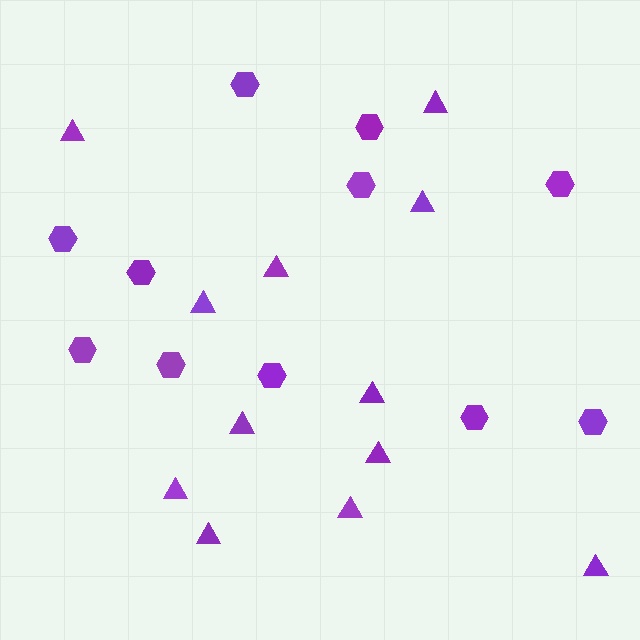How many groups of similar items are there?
There are 2 groups: one group of hexagons (11) and one group of triangles (12).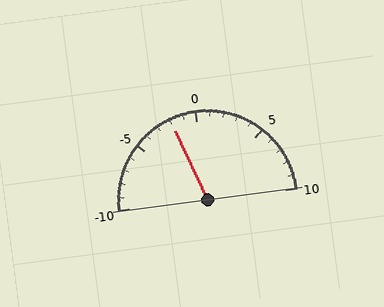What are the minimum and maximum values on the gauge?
The gauge ranges from -10 to 10.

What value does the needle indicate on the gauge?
The needle indicates approximately -2.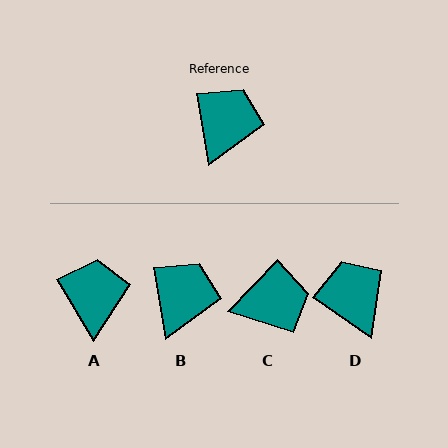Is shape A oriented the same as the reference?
No, it is off by about 21 degrees.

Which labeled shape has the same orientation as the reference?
B.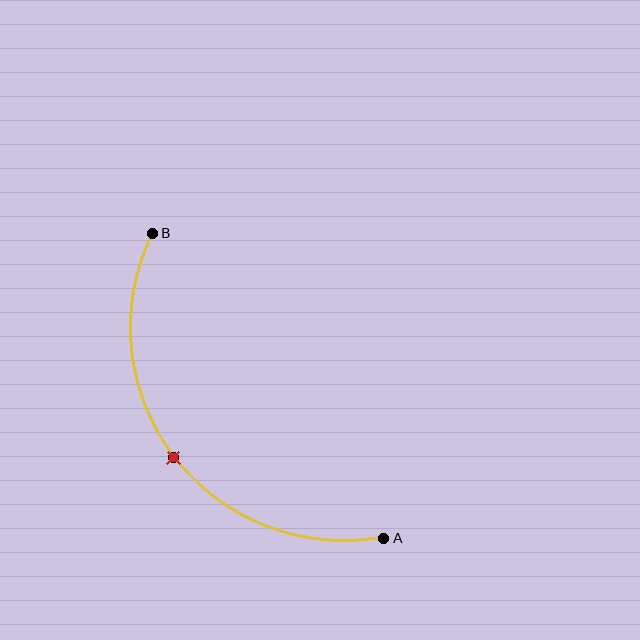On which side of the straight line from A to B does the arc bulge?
The arc bulges below and to the left of the straight line connecting A and B.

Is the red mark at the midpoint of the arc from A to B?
Yes. The red mark lies on the arc at equal arc-length from both A and B — it is the arc midpoint.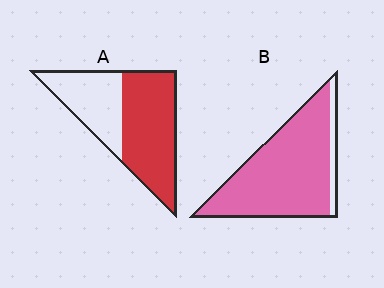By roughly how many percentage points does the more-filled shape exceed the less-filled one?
By roughly 30 percentage points (B over A).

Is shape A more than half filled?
Yes.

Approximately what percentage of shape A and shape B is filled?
A is approximately 60% and B is approximately 90%.